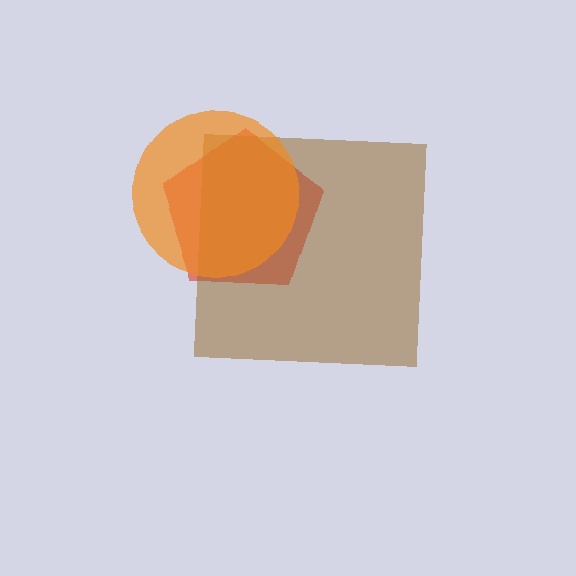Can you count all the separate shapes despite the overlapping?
Yes, there are 3 separate shapes.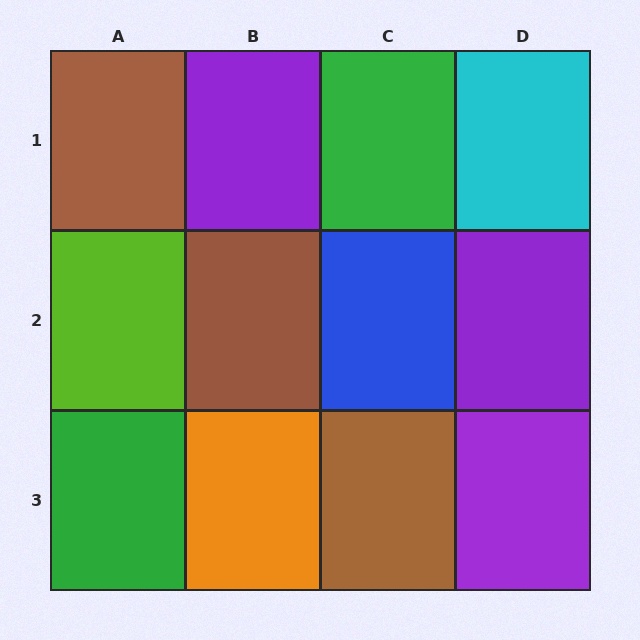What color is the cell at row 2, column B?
Brown.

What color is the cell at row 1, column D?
Cyan.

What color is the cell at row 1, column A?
Brown.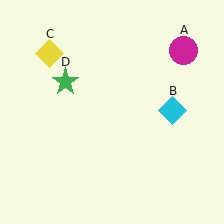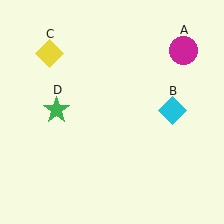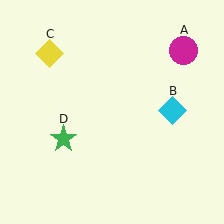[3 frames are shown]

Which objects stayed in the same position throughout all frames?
Magenta circle (object A) and cyan diamond (object B) and yellow diamond (object C) remained stationary.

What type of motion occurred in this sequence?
The green star (object D) rotated counterclockwise around the center of the scene.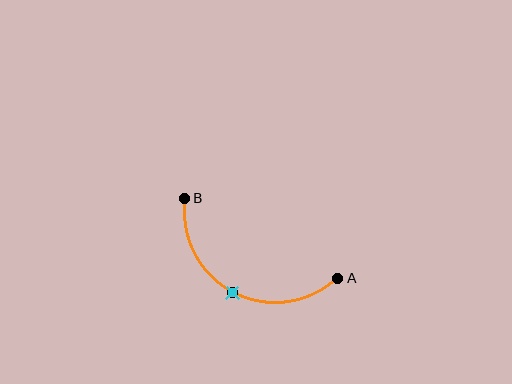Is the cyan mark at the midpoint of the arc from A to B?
Yes. The cyan mark lies on the arc at equal arc-length from both A and B — it is the arc midpoint.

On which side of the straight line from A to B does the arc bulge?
The arc bulges below the straight line connecting A and B.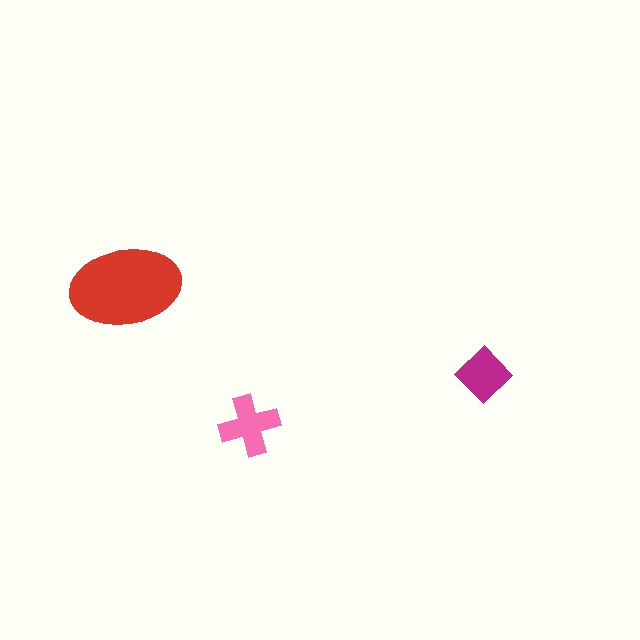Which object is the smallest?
The magenta diamond.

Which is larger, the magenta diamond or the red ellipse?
The red ellipse.